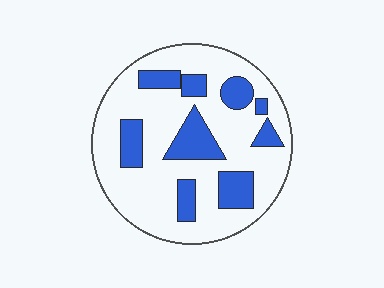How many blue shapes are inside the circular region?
9.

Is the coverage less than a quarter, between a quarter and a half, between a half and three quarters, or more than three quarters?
Between a quarter and a half.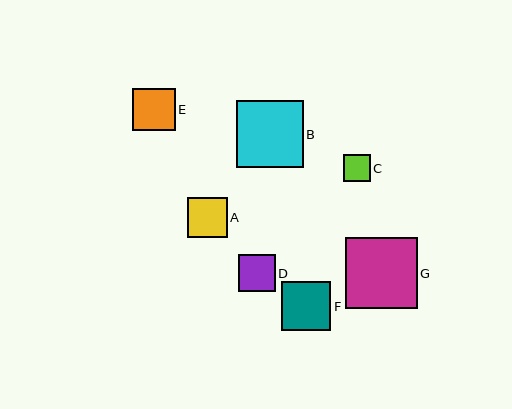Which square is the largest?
Square G is the largest with a size of approximately 71 pixels.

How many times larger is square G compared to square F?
Square G is approximately 1.5 times the size of square F.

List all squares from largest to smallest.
From largest to smallest: G, B, F, E, A, D, C.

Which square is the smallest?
Square C is the smallest with a size of approximately 27 pixels.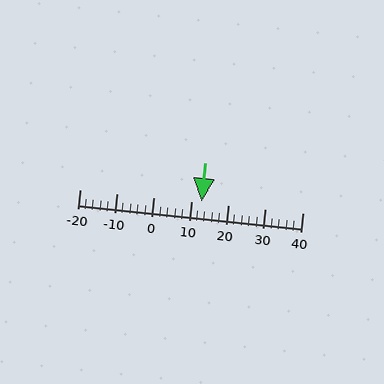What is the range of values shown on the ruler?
The ruler shows values from -20 to 40.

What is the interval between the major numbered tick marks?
The major tick marks are spaced 10 units apart.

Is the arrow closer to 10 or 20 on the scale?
The arrow is closer to 10.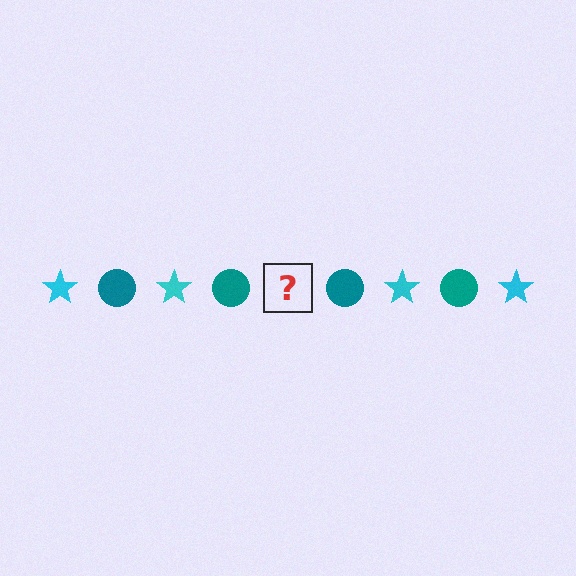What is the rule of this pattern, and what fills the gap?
The rule is that the pattern alternates between cyan star and teal circle. The gap should be filled with a cyan star.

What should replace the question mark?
The question mark should be replaced with a cyan star.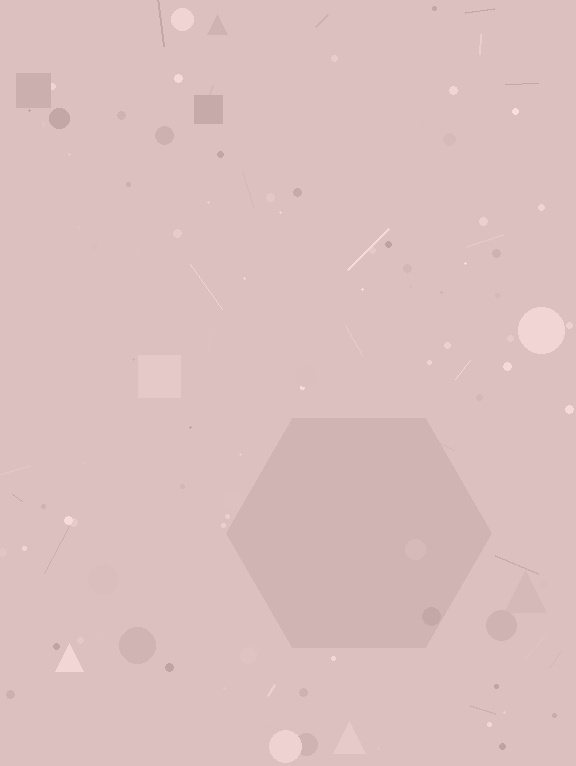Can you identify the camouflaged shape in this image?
The camouflaged shape is a hexagon.